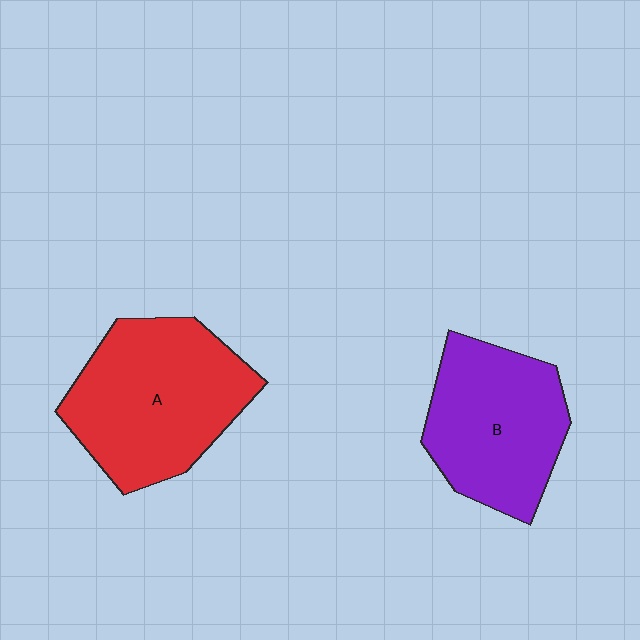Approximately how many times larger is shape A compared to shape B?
Approximately 1.2 times.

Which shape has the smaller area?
Shape B (purple).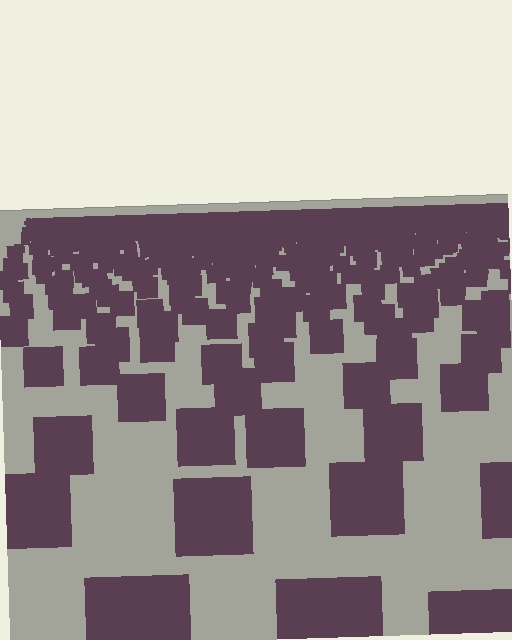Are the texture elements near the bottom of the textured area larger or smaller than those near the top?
Larger. Near the bottom, elements are closer to the viewer and appear at a bigger on-screen size.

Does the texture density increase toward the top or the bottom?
Density increases toward the top.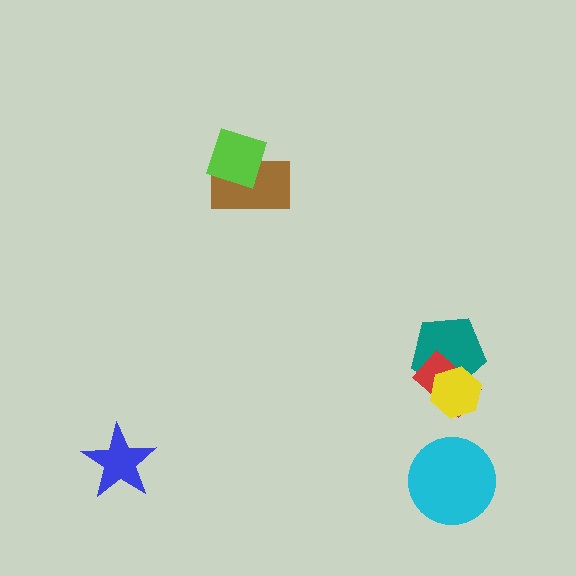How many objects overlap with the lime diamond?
1 object overlaps with the lime diamond.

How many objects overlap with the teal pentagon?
2 objects overlap with the teal pentagon.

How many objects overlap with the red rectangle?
2 objects overlap with the red rectangle.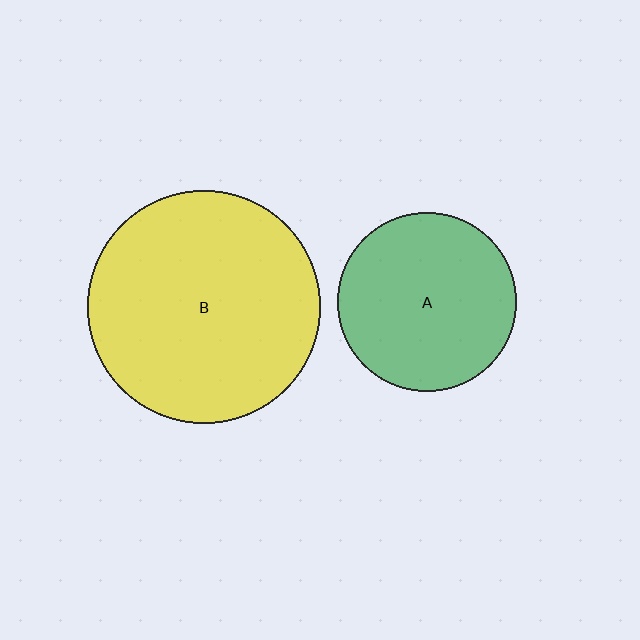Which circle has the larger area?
Circle B (yellow).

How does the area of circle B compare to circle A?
Approximately 1.7 times.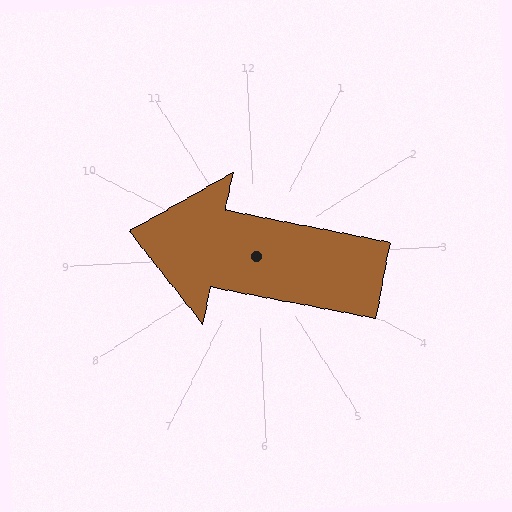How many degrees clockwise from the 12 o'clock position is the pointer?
Approximately 284 degrees.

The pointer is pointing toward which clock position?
Roughly 9 o'clock.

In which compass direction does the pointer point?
West.